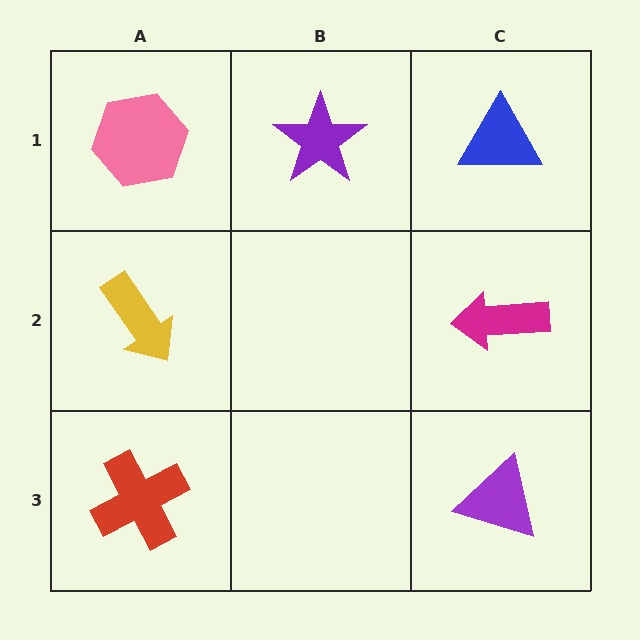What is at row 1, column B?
A purple star.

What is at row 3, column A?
A red cross.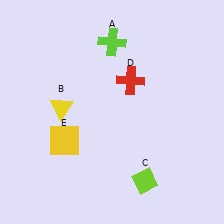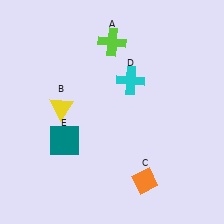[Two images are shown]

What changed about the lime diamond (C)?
In Image 1, C is lime. In Image 2, it changed to orange.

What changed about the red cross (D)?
In Image 1, D is red. In Image 2, it changed to cyan.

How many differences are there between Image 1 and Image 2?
There are 3 differences between the two images.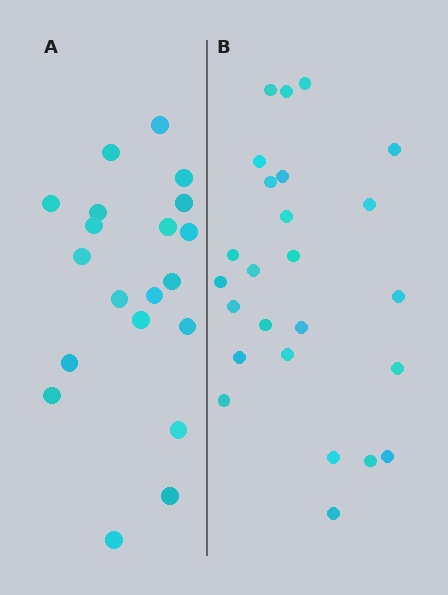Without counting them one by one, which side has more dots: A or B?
Region B (the right region) has more dots.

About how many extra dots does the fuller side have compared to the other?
Region B has about 5 more dots than region A.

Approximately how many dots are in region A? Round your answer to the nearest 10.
About 20 dots.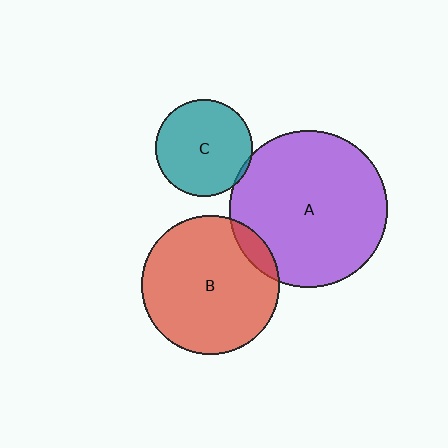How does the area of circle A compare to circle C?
Approximately 2.6 times.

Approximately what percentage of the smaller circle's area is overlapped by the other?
Approximately 10%.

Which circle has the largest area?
Circle A (purple).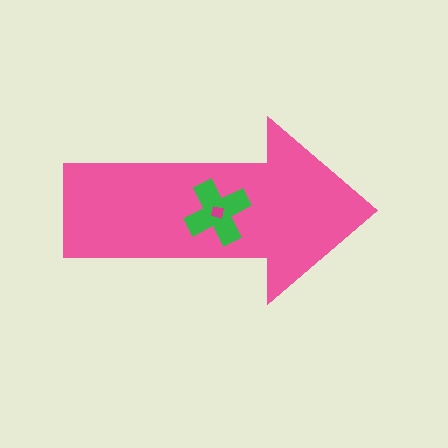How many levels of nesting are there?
3.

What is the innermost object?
The magenta square.